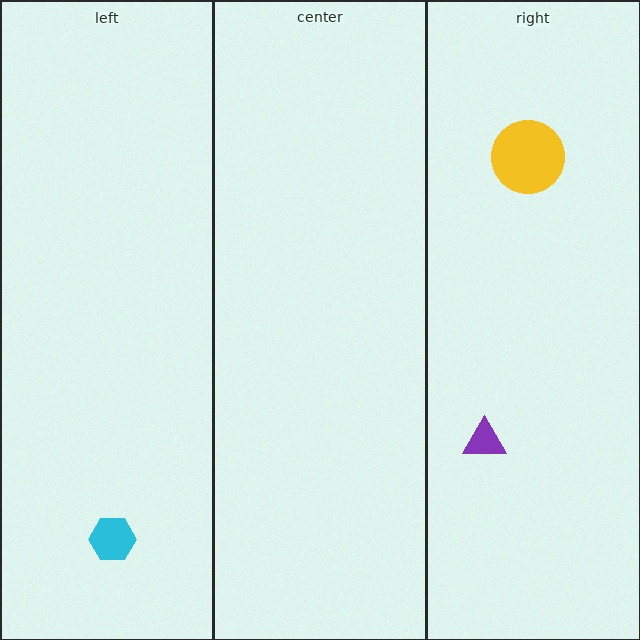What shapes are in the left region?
The cyan hexagon.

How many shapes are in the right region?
2.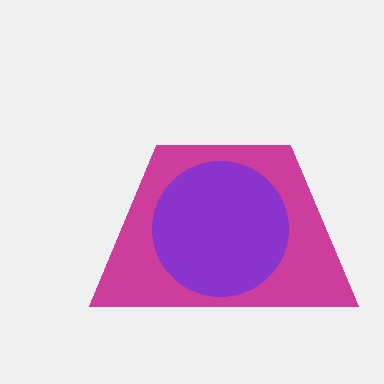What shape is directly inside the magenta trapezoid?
The purple circle.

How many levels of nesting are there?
2.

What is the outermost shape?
The magenta trapezoid.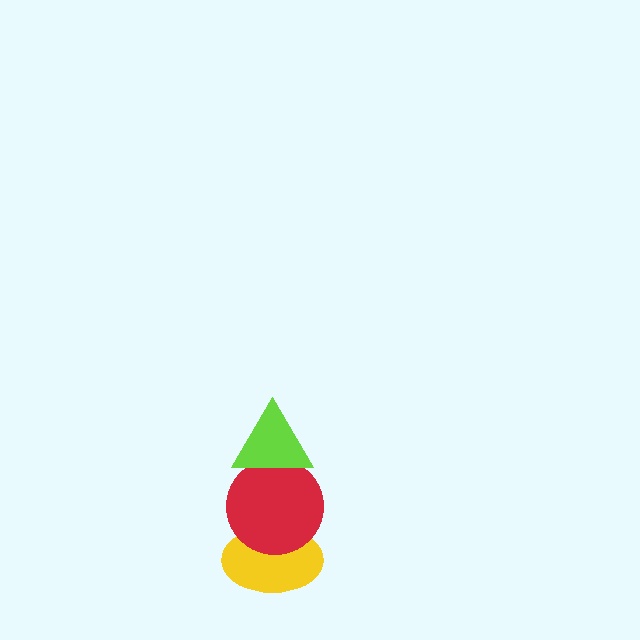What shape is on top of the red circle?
The lime triangle is on top of the red circle.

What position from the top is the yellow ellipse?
The yellow ellipse is 3rd from the top.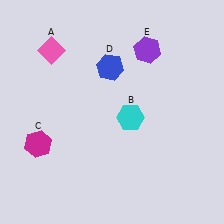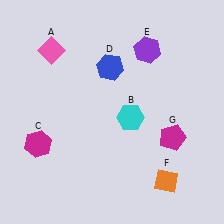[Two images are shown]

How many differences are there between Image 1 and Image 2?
There are 2 differences between the two images.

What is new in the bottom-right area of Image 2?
An orange diamond (F) was added in the bottom-right area of Image 2.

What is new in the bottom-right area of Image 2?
A magenta pentagon (G) was added in the bottom-right area of Image 2.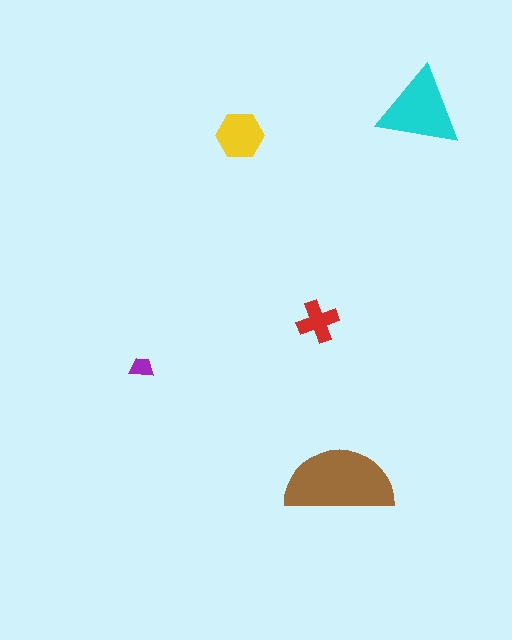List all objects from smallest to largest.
The purple trapezoid, the red cross, the yellow hexagon, the cyan triangle, the brown semicircle.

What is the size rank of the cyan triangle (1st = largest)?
2nd.